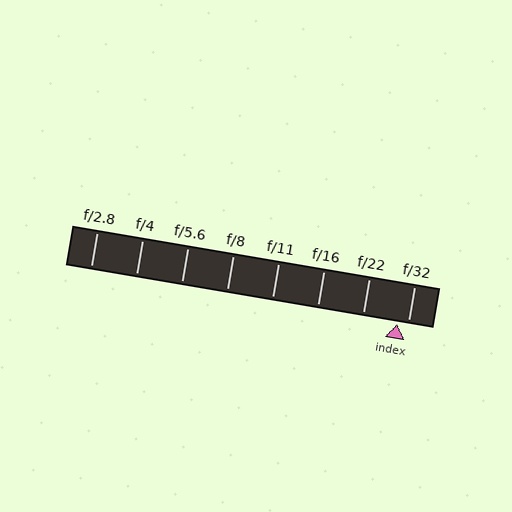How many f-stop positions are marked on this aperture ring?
There are 8 f-stop positions marked.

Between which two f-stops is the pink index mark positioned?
The index mark is between f/22 and f/32.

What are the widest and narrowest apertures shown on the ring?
The widest aperture shown is f/2.8 and the narrowest is f/32.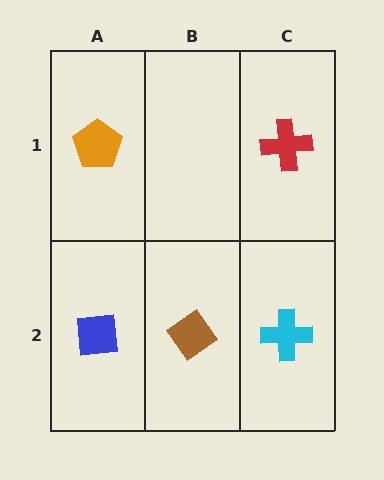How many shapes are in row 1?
2 shapes.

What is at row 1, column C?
A red cross.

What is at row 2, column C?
A cyan cross.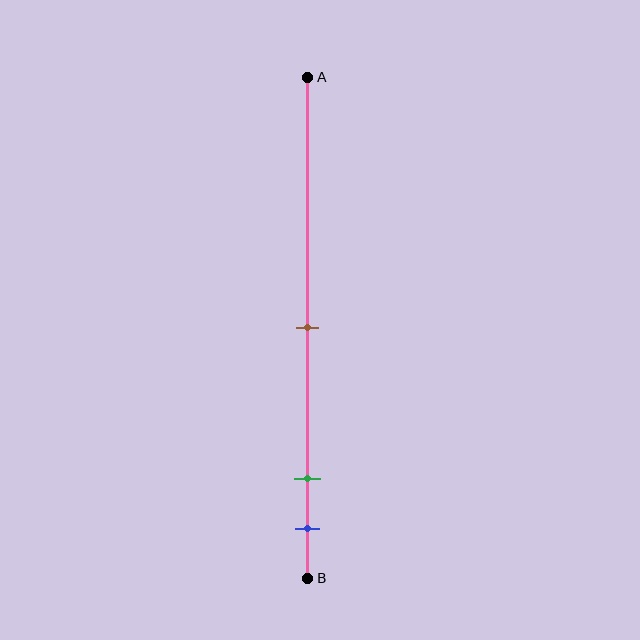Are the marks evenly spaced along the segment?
No, the marks are not evenly spaced.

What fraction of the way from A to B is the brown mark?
The brown mark is approximately 50% (0.5) of the way from A to B.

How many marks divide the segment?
There are 3 marks dividing the segment.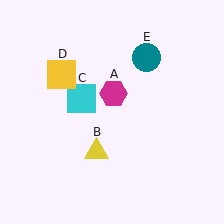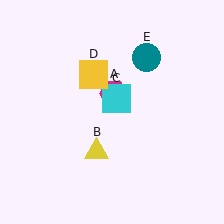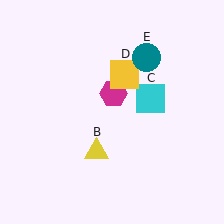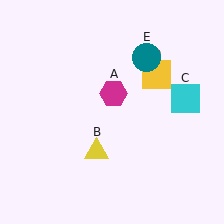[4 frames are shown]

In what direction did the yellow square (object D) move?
The yellow square (object D) moved right.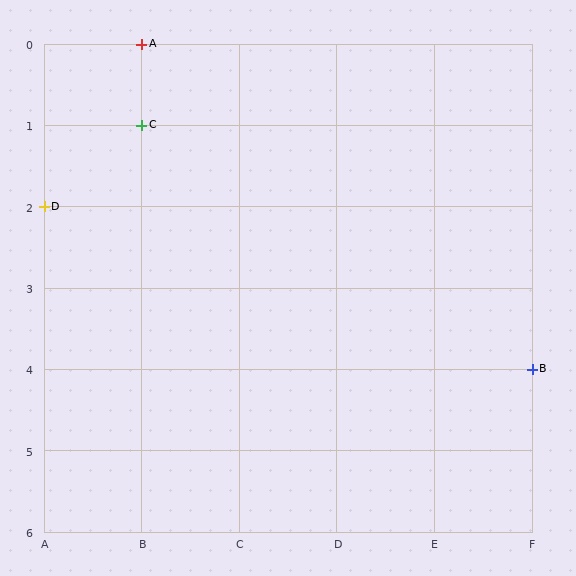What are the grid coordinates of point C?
Point C is at grid coordinates (B, 1).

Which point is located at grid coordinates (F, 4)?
Point B is at (F, 4).